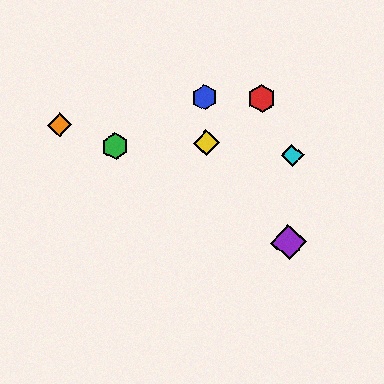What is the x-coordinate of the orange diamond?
The orange diamond is at x≈59.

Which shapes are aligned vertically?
The blue hexagon, the yellow diamond are aligned vertically.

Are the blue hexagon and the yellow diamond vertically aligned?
Yes, both are at x≈205.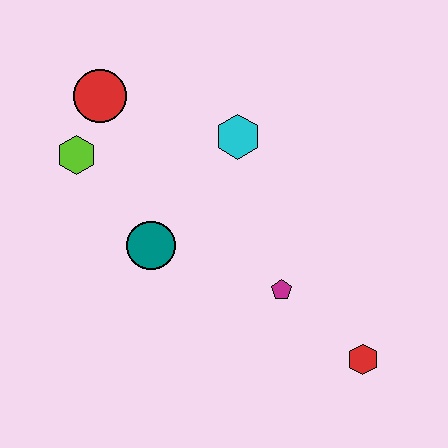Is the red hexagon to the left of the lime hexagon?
No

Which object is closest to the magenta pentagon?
The red hexagon is closest to the magenta pentagon.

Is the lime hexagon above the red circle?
No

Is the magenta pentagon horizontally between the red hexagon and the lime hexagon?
Yes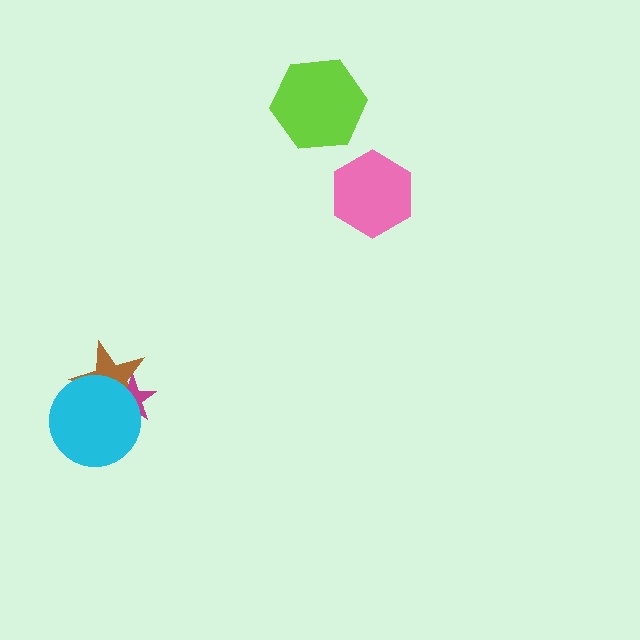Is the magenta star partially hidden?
Yes, it is partially covered by another shape.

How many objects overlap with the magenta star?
2 objects overlap with the magenta star.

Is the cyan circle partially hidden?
No, no other shape covers it.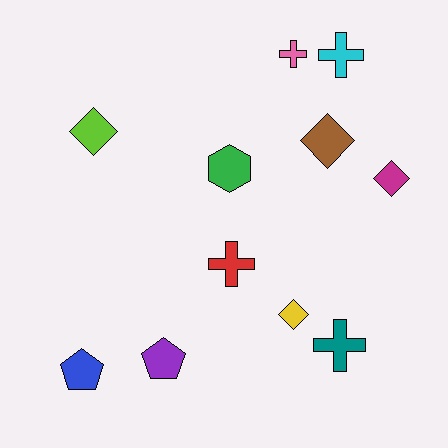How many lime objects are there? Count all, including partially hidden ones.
There is 1 lime object.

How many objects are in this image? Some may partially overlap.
There are 11 objects.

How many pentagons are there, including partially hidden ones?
There are 2 pentagons.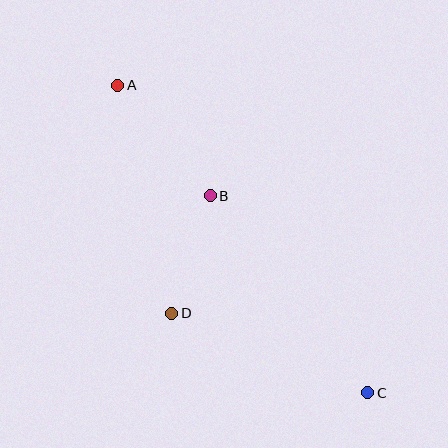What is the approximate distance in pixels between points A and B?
The distance between A and B is approximately 144 pixels.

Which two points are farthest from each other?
Points A and C are farthest from each other.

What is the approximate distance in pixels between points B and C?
The distance between B and C is approximately 253 pixels.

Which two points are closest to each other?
Points B and D are closest to each other.